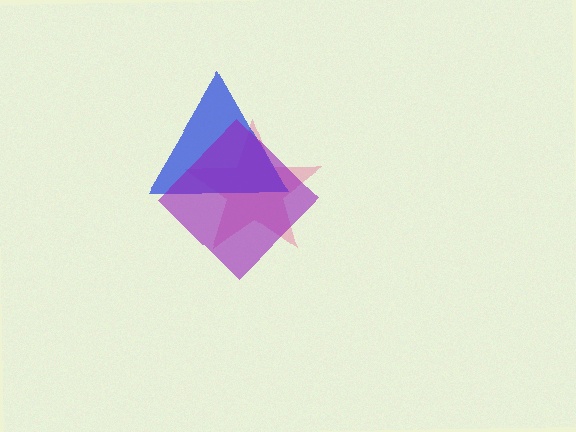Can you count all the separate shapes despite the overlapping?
Yes, there are 3 separate shapes.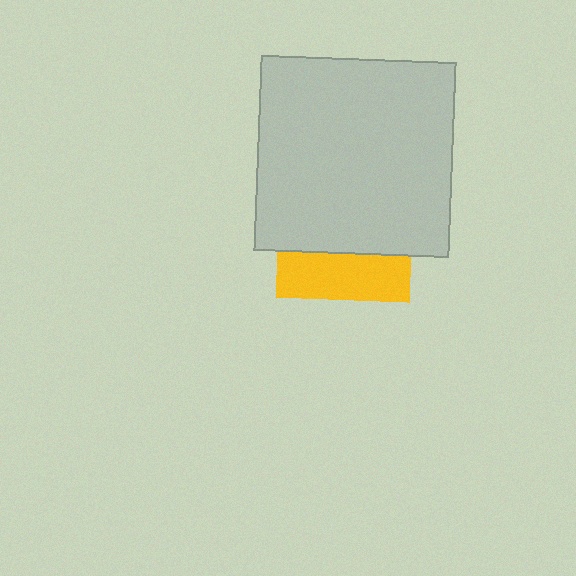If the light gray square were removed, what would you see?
You would see the complete yellow square.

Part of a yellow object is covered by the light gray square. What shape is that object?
It is a square.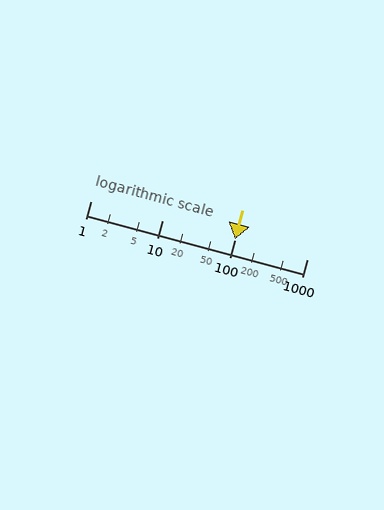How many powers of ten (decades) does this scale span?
The scale spans 3 decades, from 1 to 1000.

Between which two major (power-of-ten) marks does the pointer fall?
The pointer is between 100 and 1000.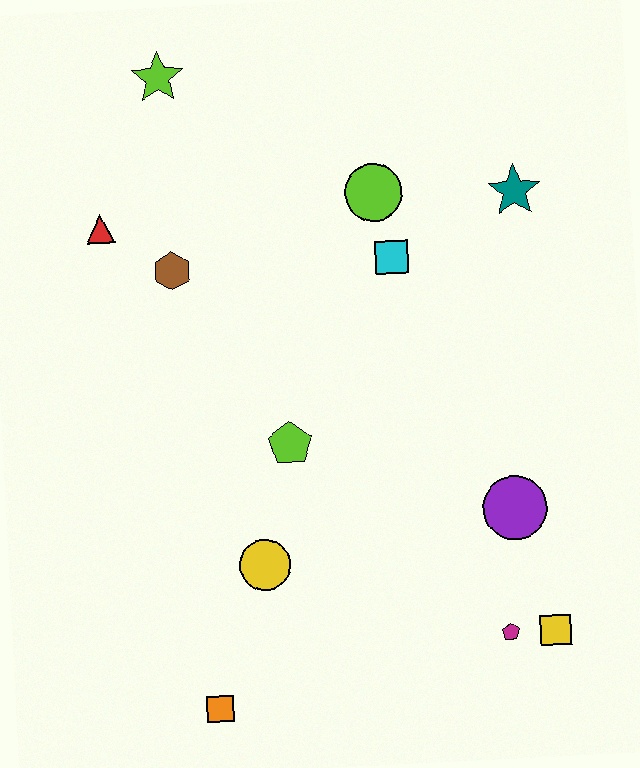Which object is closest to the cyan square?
The lime circle is closest to the cyan square.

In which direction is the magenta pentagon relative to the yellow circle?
The magenta pentagon is to the right of the yellow circle.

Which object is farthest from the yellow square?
The lime star is farthest from the yellow square.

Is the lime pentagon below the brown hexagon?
Yes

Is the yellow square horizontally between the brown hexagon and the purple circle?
No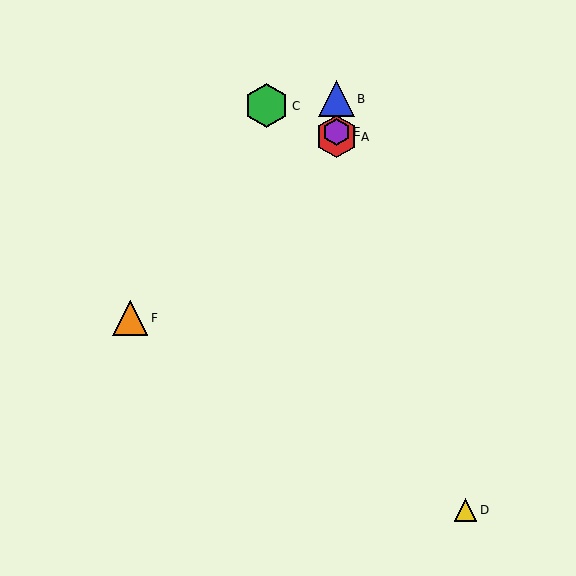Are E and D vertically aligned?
No, E is at x≈336 and D is at x≈466.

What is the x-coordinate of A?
Object A is at x≈336.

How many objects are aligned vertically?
3 objects (A, B, E) are aligned vertically.